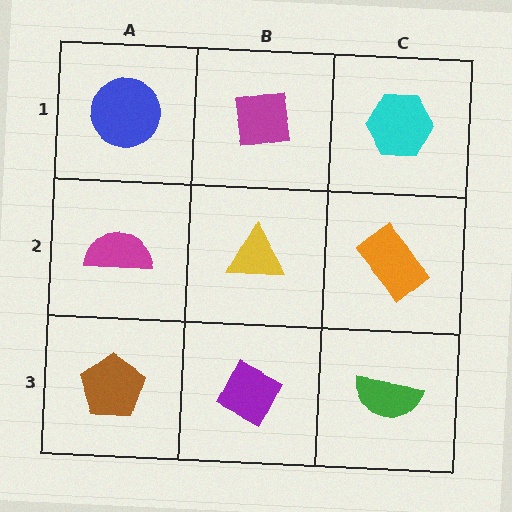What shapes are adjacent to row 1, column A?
A magenta semicircle (row 2, column A), a magenta square (row 1, column B).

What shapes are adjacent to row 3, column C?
An orange rectangle (row 2, column C), a purple diamond (row 3, column B).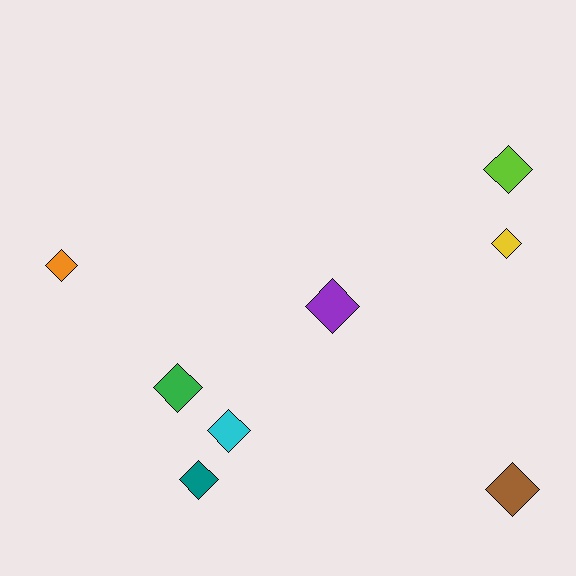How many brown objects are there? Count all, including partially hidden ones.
There is 1 brown object.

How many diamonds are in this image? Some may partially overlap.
There are 8 diamonds.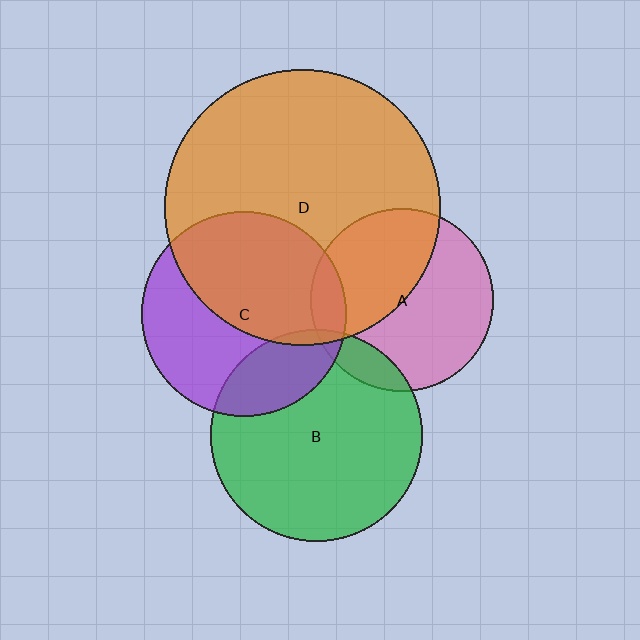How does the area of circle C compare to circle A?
Approximately 1.3 times.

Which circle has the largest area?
Circle D (orange).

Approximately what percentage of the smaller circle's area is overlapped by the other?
Approximately 45%.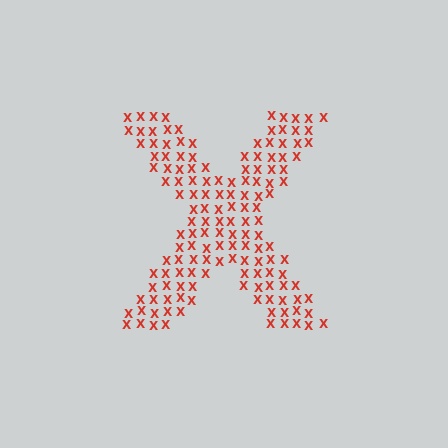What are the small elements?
The small elements are letter X's.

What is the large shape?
The large shape is the letter X.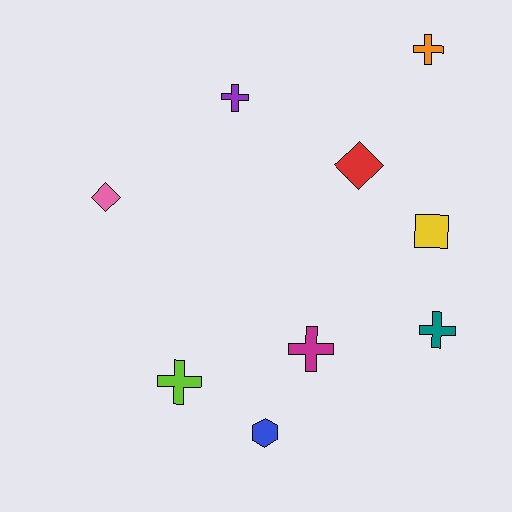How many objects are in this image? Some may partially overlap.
There are 9 objects.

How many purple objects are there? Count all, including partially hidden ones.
There is 1 purple object.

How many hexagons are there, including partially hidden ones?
There is 1 hexagon.